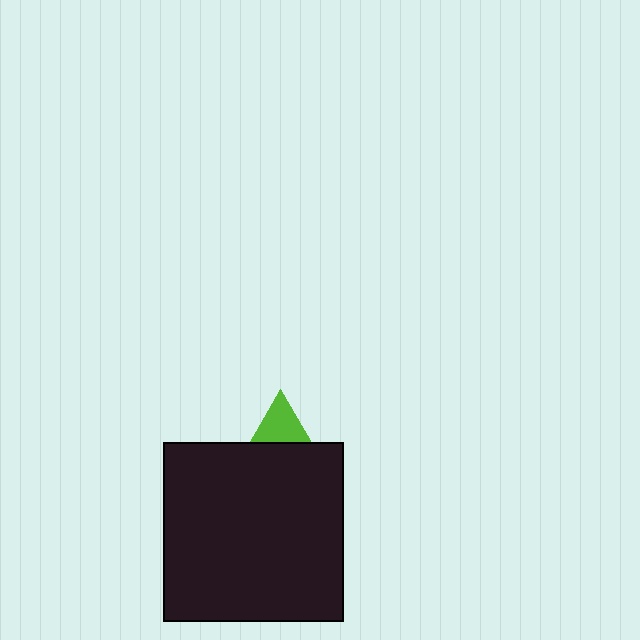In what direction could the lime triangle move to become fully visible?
The lime triangle could move up. That would shift it out from behind the black square entirely.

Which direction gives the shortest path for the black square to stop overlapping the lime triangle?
Moving down gives the shortest separation.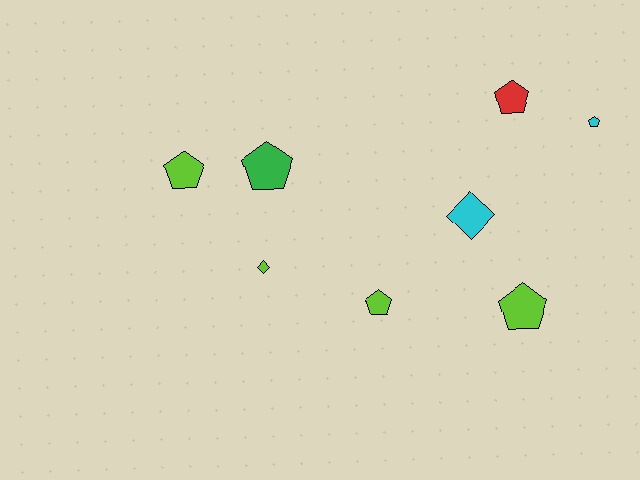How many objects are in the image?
There are 8 objects.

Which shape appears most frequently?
Pentagon, with 6 objects.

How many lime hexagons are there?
There are no lime hexagons.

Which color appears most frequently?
Lime, with 4 objects.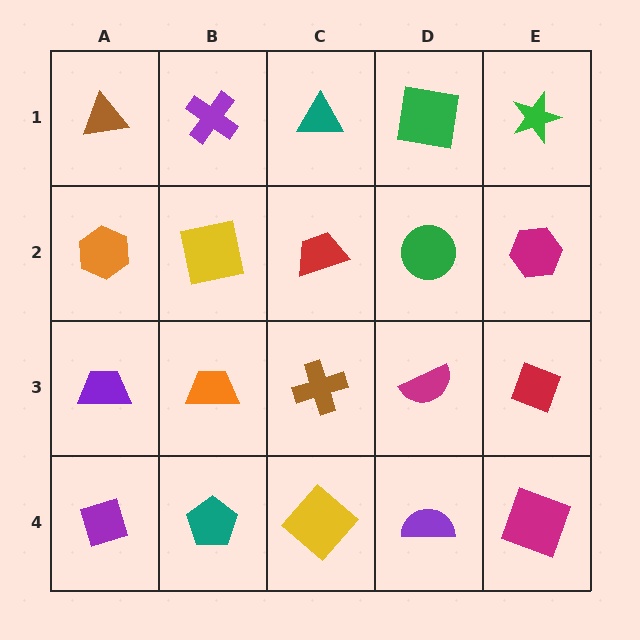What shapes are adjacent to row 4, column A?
A purple trapezoid (row 3, column A), a teal pentagon (row 4, column B).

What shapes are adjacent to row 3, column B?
A yellow square (row 2, column B), a teal pentagon (row 4, column B), a purple trapezoid (row 3, column A), a brown cross (row 3, column C).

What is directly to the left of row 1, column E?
A green square.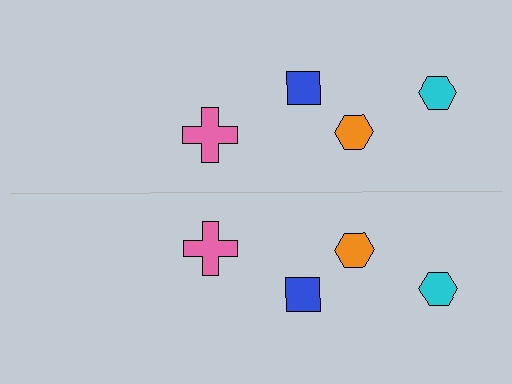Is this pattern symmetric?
Yes, this pattern has bilateral (reflection) symmetry.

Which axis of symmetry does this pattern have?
The pattern has a horizontal axis of symmetry running through the center of the image.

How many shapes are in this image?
There are 8 shapes in this image.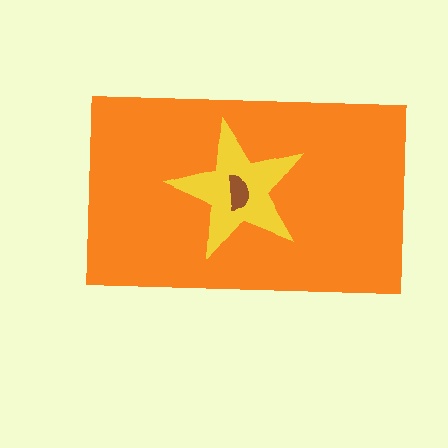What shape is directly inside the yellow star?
The brown semicircle.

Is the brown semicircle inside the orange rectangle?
Yes.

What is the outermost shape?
The orange rectangle.